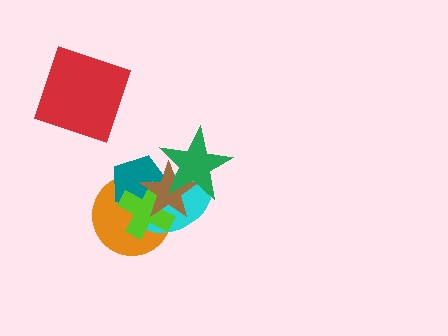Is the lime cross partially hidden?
Yes, it is partially covered by another shape.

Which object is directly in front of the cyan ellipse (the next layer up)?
The teal pentagon is directly in front of the cyan ellipse.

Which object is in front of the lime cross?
The brown star is in front of the lime cross.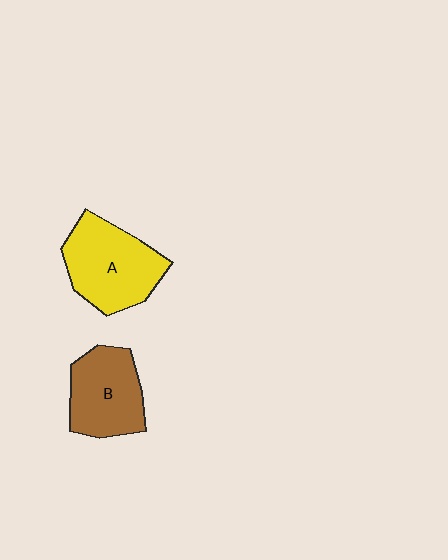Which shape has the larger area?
Shape A (yellow).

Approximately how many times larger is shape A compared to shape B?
Approximately 1.2 times.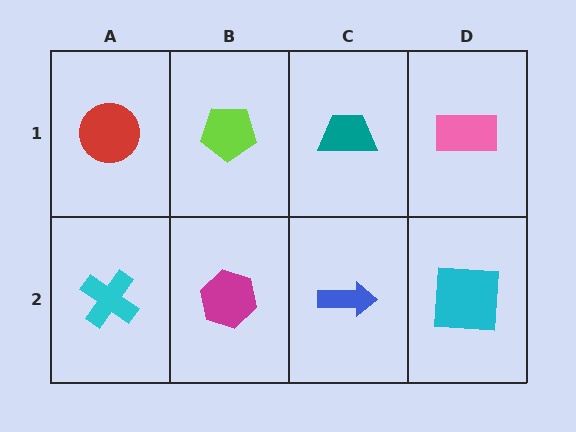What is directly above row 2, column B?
A lime pentagon.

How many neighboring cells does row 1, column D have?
2.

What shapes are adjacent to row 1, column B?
A magenta hexagon (row 2, column B), a red circle (row 1, column A), a teal trapezoid (row 1, column C).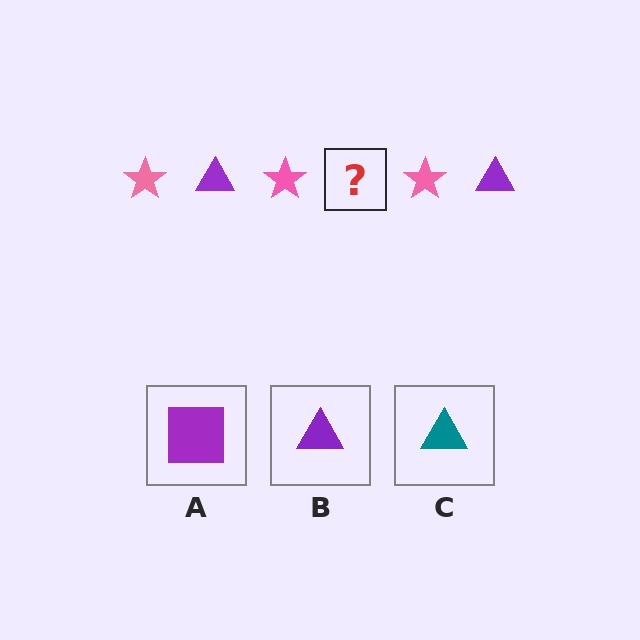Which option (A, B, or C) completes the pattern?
B.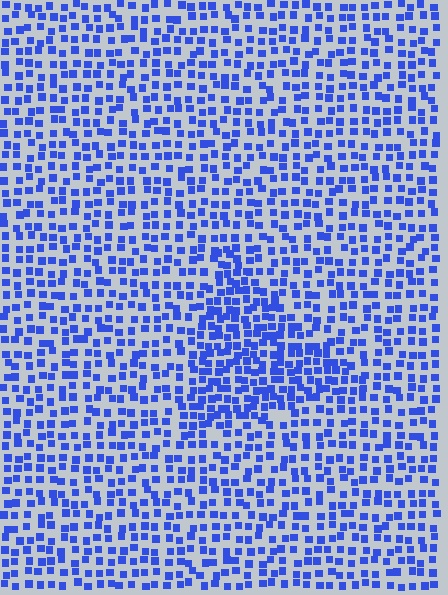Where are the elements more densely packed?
The elements are more densely packed inside the triangle boundary.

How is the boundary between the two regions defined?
The boundary is defined by a change in element density (approximately 1.7x ratio). All elements are the same color, size, and shape.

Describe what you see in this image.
The image contains small blue elements arranged at two different densities. A triangle-shaped region is visible where the elements are more densely packed than the surrounding area.